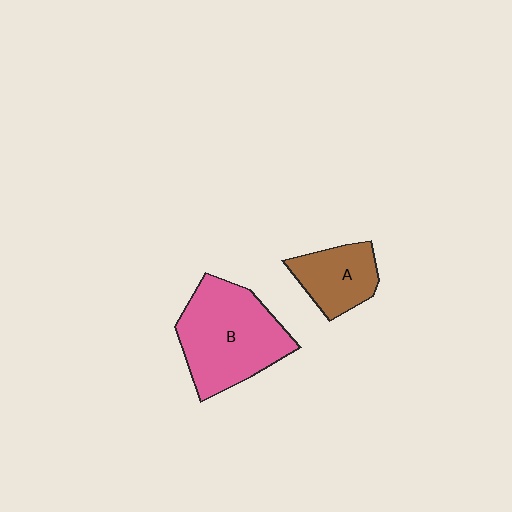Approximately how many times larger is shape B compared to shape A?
Approximately 2.0 times.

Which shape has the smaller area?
Shape A (brown).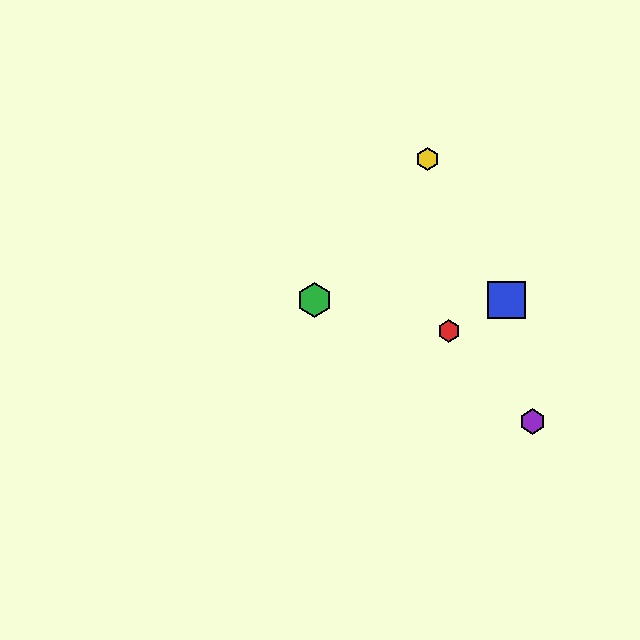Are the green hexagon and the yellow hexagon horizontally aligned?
No, the green hexagon is at y≈300 and the yellow hexagon is at y≈159.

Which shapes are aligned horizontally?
The blue square, the green hexagon are aligned horizontally.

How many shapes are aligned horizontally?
2 shapes (the blue square, the green hexagon) are aligned horizontally.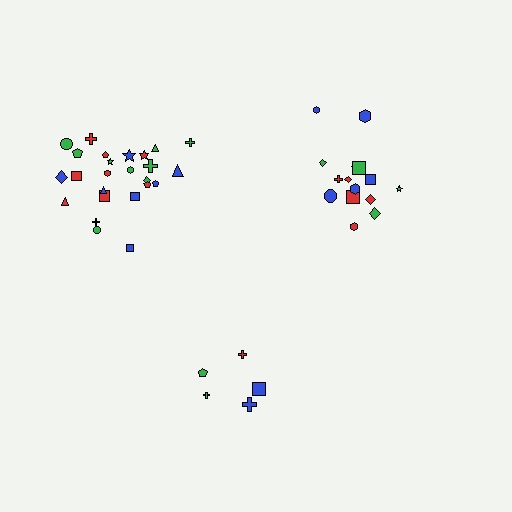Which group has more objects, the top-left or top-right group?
The top-left group.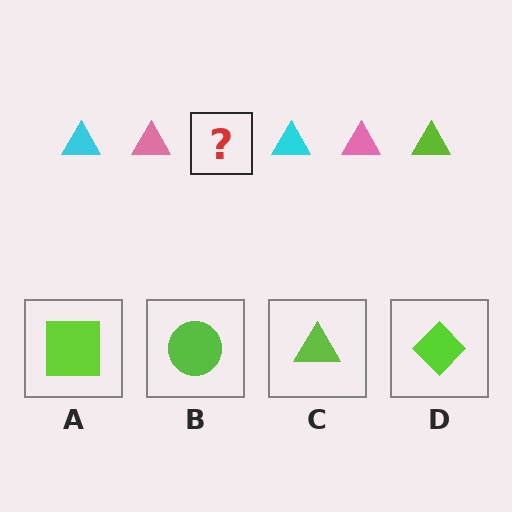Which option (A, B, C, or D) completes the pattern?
C.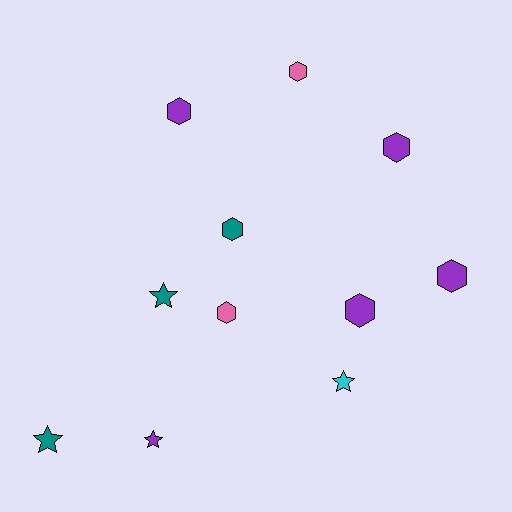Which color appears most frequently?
Purple, with 5 objects.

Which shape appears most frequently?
Hexagon, with 7 objects.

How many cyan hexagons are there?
There are no cyan hexagons.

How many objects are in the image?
There are 11 objects.